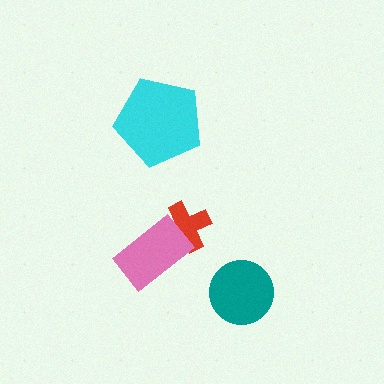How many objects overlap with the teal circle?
0 objects overlap with the teal circle.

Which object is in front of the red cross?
The pink rectangle is in front of the red cross.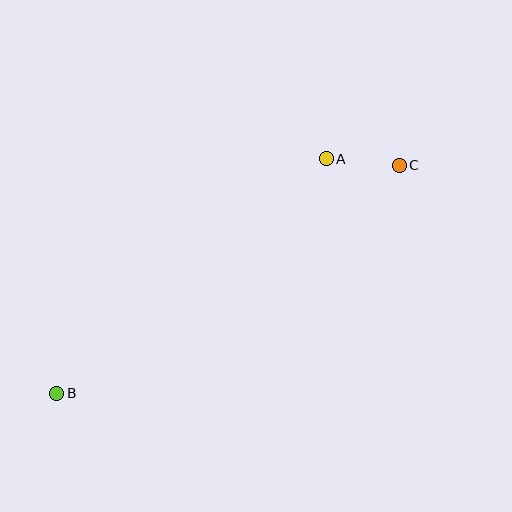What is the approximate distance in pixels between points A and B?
The distance between A and B is approximately 357 pixels.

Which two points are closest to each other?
Points A and C are closest to each other.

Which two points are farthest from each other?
Points B and C are farthest from each other.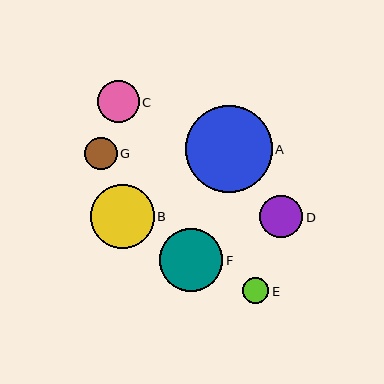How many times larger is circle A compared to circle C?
Circle A is approximately 2.1 times the size of circle C.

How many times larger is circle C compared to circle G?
Circle C is approximately 1.3 times the size of circle G.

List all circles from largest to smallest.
From largest to smallest: A, B, F, D, C, G, E.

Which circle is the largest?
Circle A is the largest with a size of approximately 87 pixels.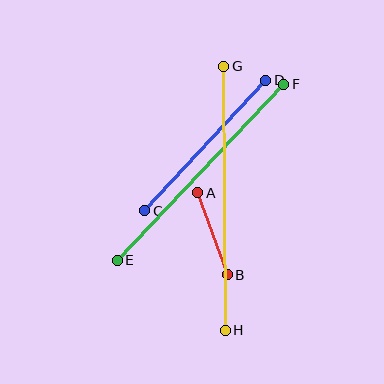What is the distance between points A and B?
The distance is approximately 88 pixels.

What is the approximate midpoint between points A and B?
The midpoint is at approximately (213, 234) pixels.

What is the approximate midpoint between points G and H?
The midpoint is at approximately (225, 198) pixels.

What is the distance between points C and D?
The distance is approximately 178 pixels.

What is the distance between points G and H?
The distance is approximately 264 pixels.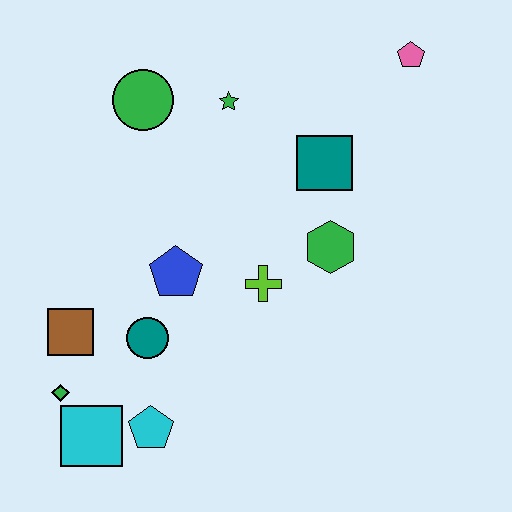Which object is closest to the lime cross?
The green hexagon is closest to the lime cross.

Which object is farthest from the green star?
The cyan square is farthest from the green star.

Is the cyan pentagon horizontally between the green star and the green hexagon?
No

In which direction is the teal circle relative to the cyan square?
The teal circle is above the cyan square.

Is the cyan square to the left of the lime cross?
Yes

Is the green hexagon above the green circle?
No